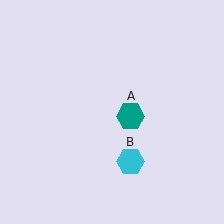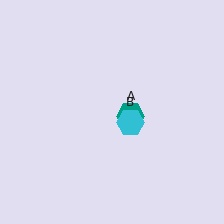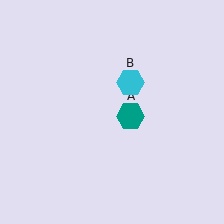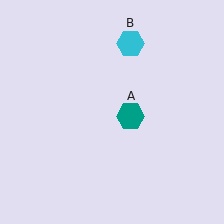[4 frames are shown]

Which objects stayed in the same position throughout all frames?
Teal hexagon (object A) remained stationary.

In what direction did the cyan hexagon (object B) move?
The cyan hexagon (object B) moved up.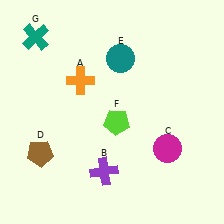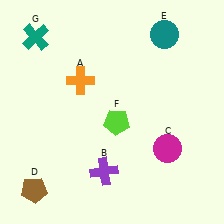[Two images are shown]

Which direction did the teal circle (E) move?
The teal circle (E) moved right.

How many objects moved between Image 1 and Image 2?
2 objects moved between the two images.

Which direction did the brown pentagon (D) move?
The brown pentagon (D) moved down.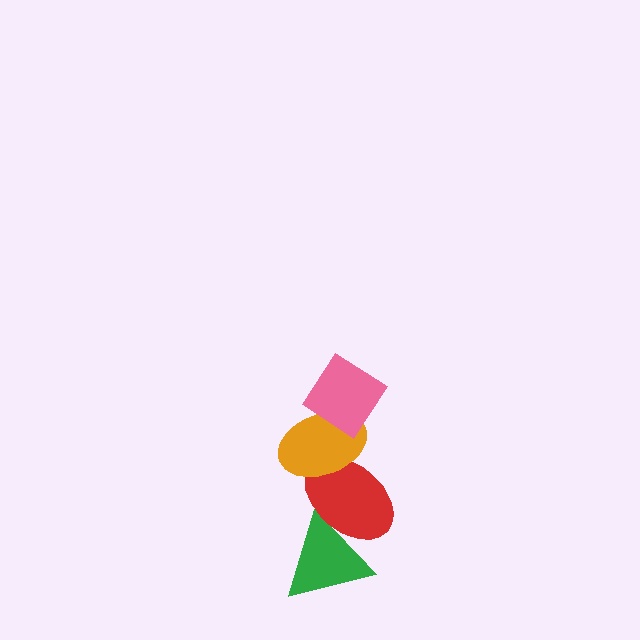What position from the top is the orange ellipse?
The orange ellipse is 2nd from the top.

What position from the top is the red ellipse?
The red ellipse is 3rd from the top.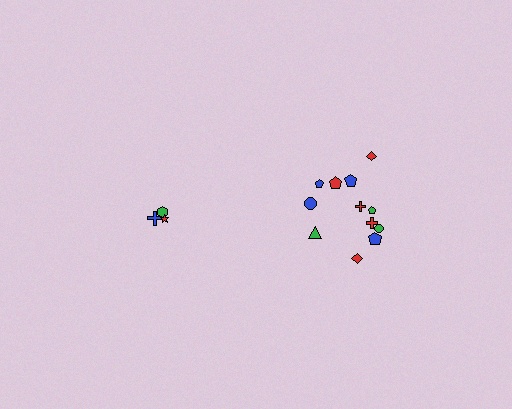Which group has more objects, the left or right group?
The right group.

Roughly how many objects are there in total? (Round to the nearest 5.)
Roughly 15 objects in total.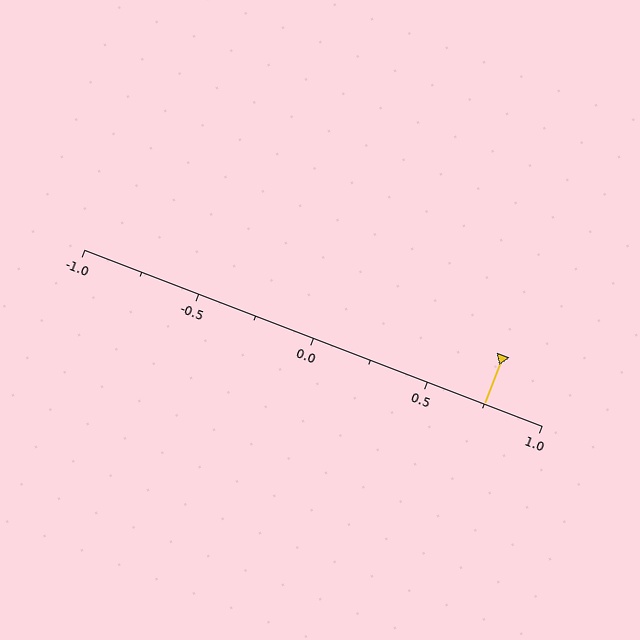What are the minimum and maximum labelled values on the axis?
The axis runs from -1.0 to 1.0.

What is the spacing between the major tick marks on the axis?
The major ticks are spaced 0.5 apart.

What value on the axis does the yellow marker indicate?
The marker indicates approximately 0.75.